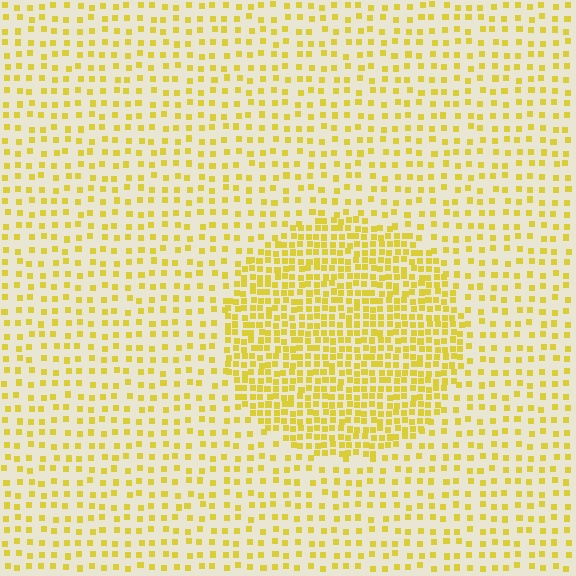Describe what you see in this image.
The image contains small yellow elements arranged at two different densities. A circle-shaped region is visible where the elements are more densely packed than the surrounding area.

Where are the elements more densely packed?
The elements are more densely packed inside the circle boundary.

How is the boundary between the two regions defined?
The boundary is defined by a change in element density (approximately 2.3x ratio). All elements are the same color, size, and shape.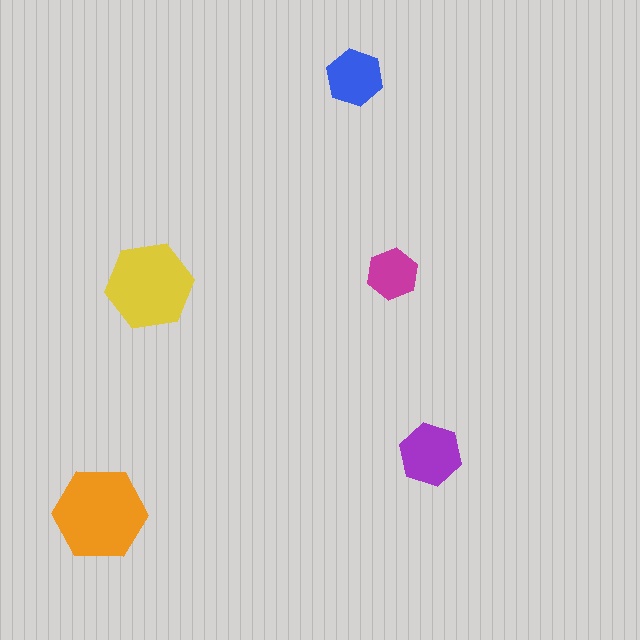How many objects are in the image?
There are 5 objects in the image.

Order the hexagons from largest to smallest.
the orange one, the yellow one, the purple one, the blue one, the magenta one.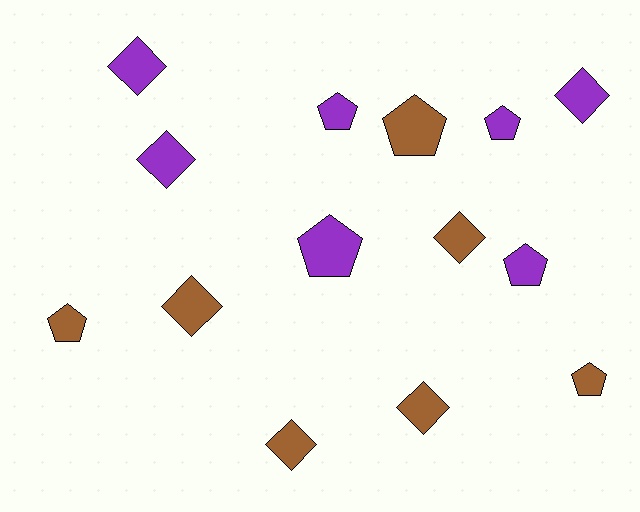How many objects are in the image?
There are 14 objects.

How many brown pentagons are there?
There are 3 brown pentagons.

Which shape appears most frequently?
Pentagon, with 7 objects.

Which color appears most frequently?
Purple, with 7 objects.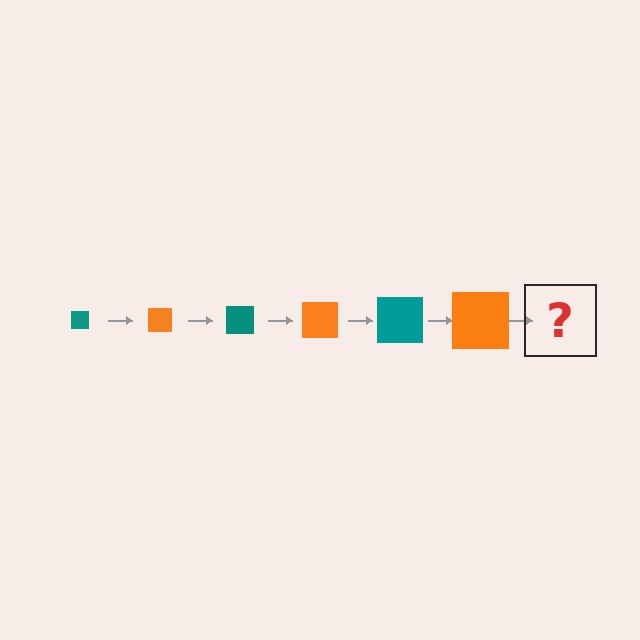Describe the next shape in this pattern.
It should be a teal square, larger than the previous one.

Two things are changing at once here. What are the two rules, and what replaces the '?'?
The two rules are that the square grows larger each step and the color cycles through teal and orange. The '?' should be a teal square, larger than the previous one.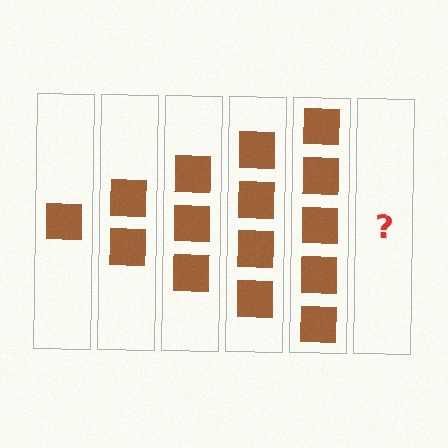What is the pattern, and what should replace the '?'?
The pattern is that each step adds one more square. The '?' should be 6 squares.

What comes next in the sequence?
The next element should be 6 squares.